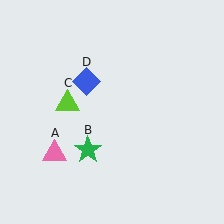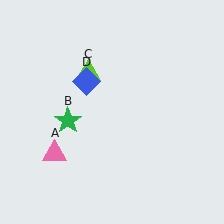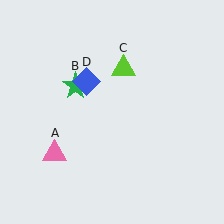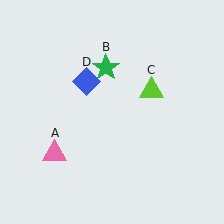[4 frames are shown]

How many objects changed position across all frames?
2 objects changed position: green star (object B), lime triangle (object C).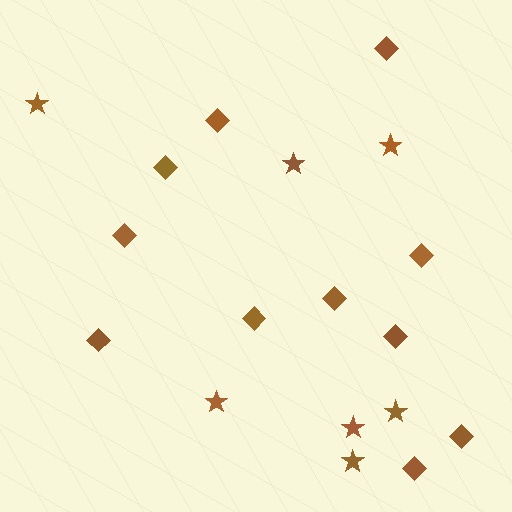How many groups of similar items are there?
There are 2 groups: one group of stars (7) and one group of diamonds (11).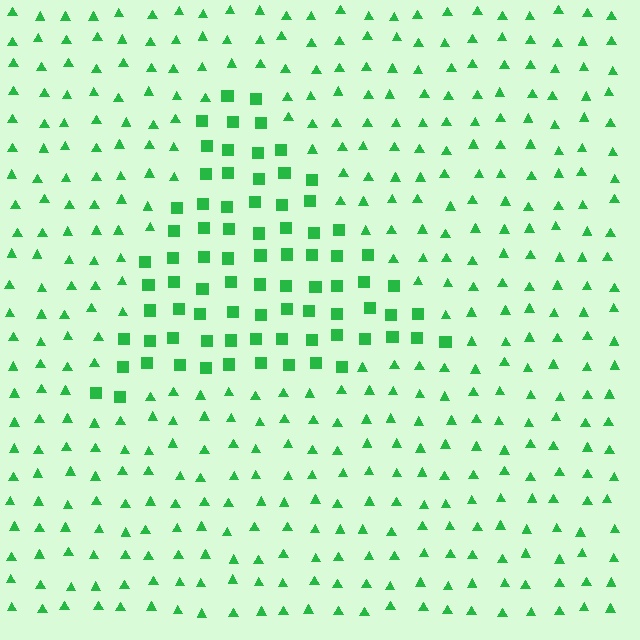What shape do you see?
I see a triangle.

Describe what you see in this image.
The image is filled with small green elements arranged in a uniform grid. A triangle-shaped region contains squares, while the surrounding area contains triangles. The boundary is defined purely by the change in element shape.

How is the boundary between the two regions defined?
The boundary is defined by a change in element shape: squares inside vs. triangles outside. All elements share the same color and spacing.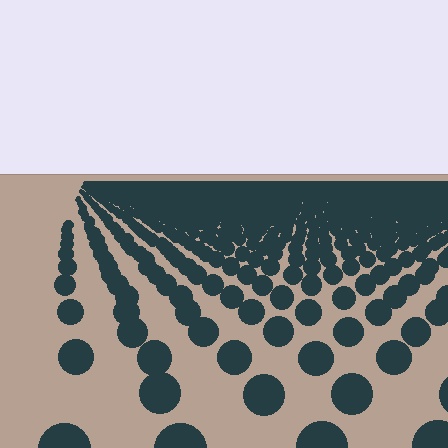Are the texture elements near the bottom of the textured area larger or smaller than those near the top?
Larger. Near the bottom, elements are closer to the viewer and appear at a bigger on-screen size.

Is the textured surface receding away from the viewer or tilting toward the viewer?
The surface is receding away from the viewer. Texture elements get smaller and denser toward the top.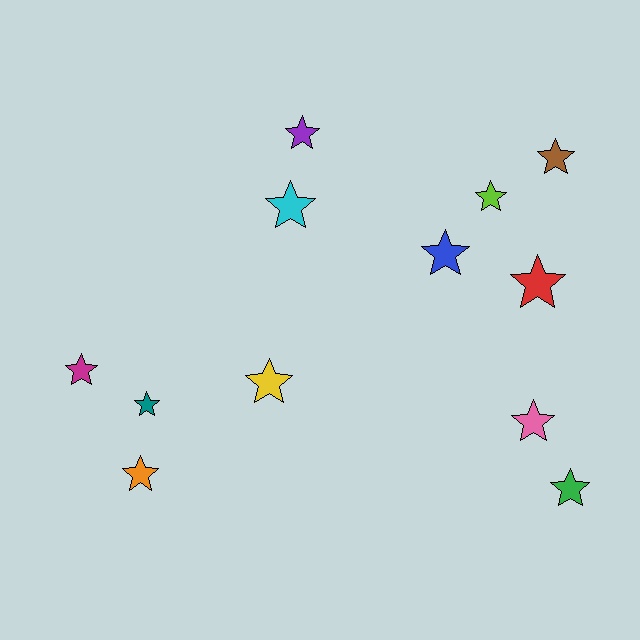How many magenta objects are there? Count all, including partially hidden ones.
There is 1 magenta object.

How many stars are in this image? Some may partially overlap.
There are 12 stars.